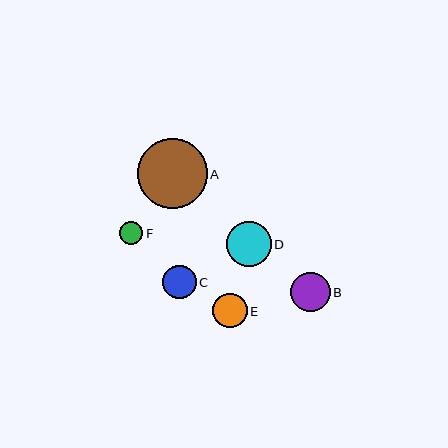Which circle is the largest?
Circle A is the largest with a size of approximately 69 pixels.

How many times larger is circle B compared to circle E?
Circle B is approximately 1.1 times the size of circle E.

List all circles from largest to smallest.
From largest to smallest: A, D, B, E, C, F.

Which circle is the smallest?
Circle F is the smallest with a size of approximately 23 pixels.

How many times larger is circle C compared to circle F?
Circle C is approximately 1.4 times the size of circle F.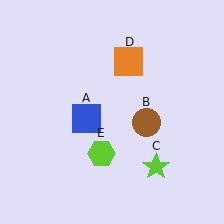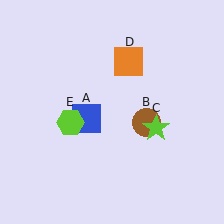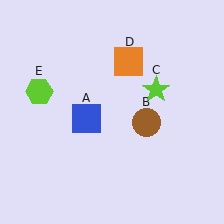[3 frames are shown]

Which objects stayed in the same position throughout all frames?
Blue square (object A) and brown circle (object B) and orange square (object D) remained stationary.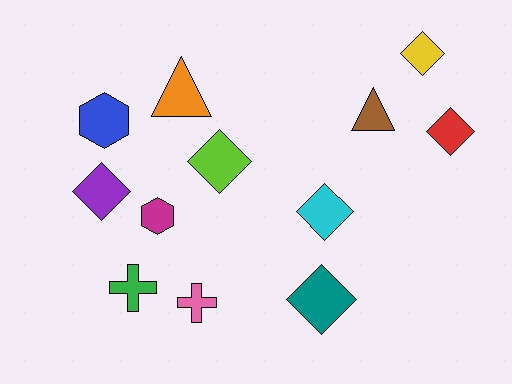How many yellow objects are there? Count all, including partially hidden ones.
There is 1 yellow object.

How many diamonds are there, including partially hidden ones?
There are 6 diamonds.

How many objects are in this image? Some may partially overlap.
There are 12 objects.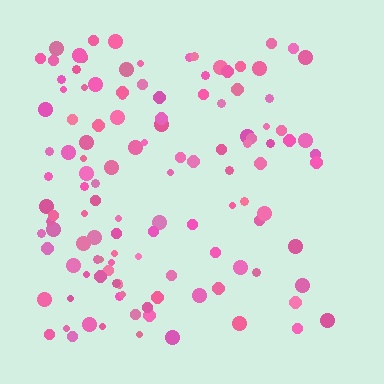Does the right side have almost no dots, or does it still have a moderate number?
Still a moderate number, just noticeably fewer than the left.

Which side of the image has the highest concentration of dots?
The left.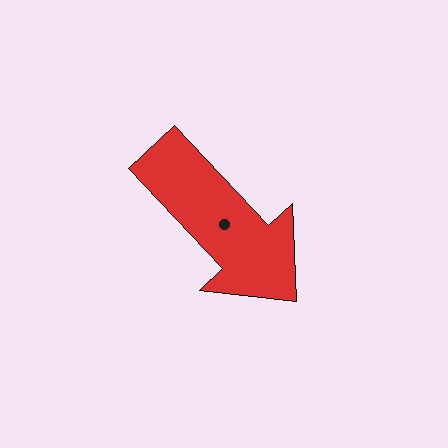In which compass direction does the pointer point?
Southeast.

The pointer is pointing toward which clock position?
Roughly 5 o'clock.